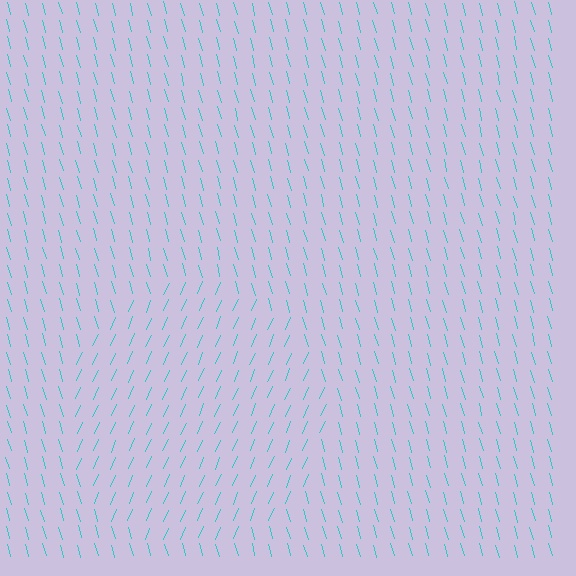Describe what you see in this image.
The image is filled with small cyan line segments. A circle region in the image has lines oriented differently from the surrounding lines, creating a visible texture boundary.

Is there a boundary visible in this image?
Yes, there is a texture boundary formed by a change in line orientation.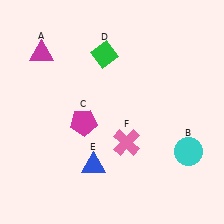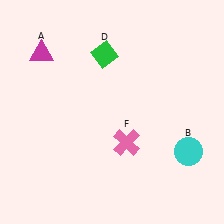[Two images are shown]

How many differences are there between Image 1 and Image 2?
There are 2 differences between the two images.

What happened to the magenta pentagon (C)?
The magenta pentagon (C) was removed in Image 2. It was in the bottom-left area of Image 1.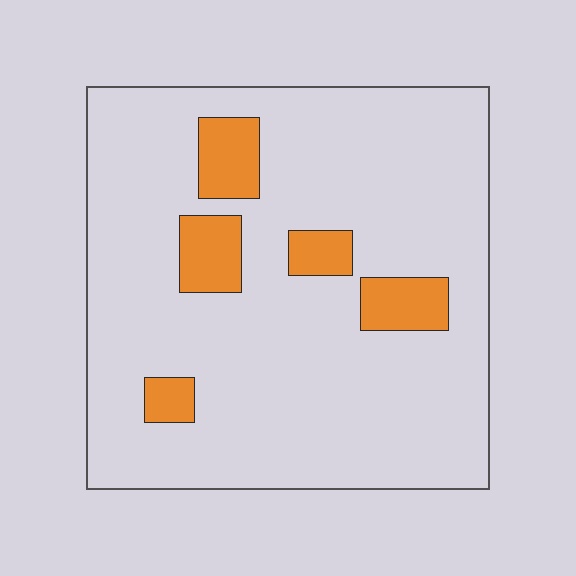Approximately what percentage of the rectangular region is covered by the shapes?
Approximately 10%.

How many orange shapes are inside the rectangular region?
5.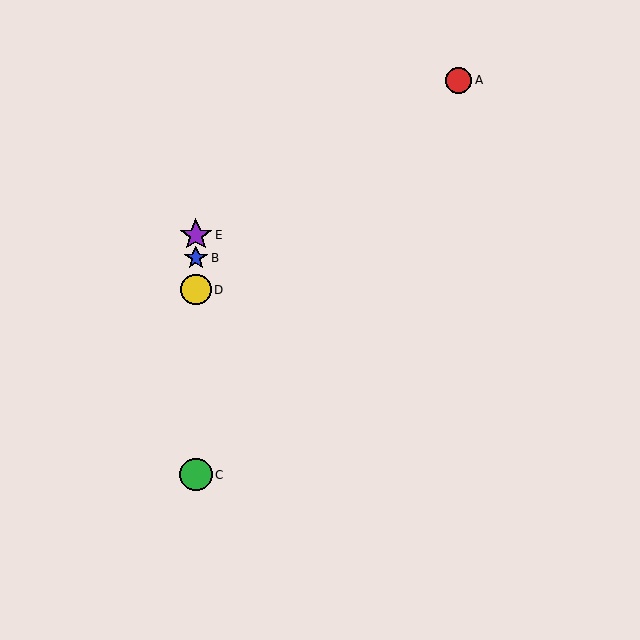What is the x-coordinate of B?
Object B is at x≈196.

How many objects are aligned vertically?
4 objects (B, C, D, E) are aligned vertically.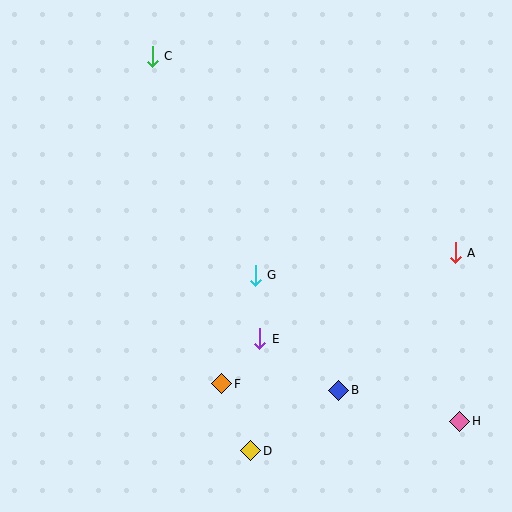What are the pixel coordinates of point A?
Point A is at (455, 253).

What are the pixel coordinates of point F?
Point F is at (222, 384).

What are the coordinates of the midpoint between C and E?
The midpoint between C and E is at (206, 198).